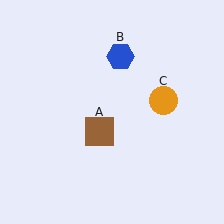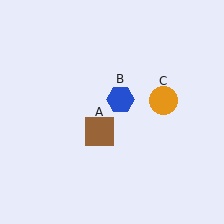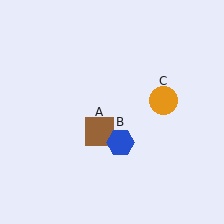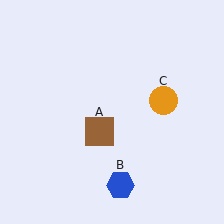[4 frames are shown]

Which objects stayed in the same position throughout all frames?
Brown square (object A) and orange circle (object C) remained stationary.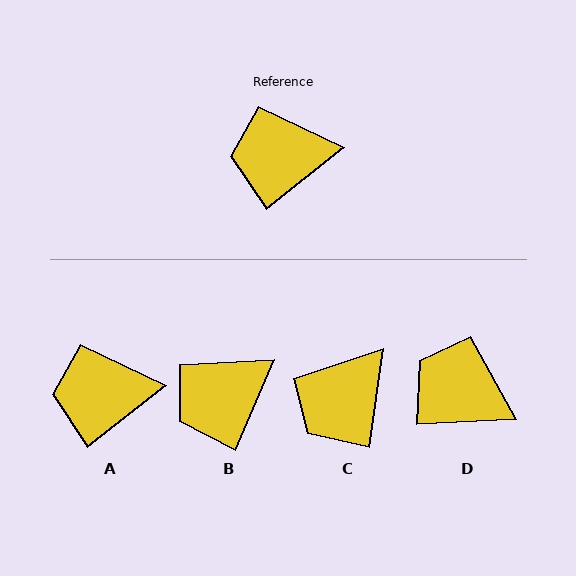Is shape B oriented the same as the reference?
No, it is off by about 29 degrees.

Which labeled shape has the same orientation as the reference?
A.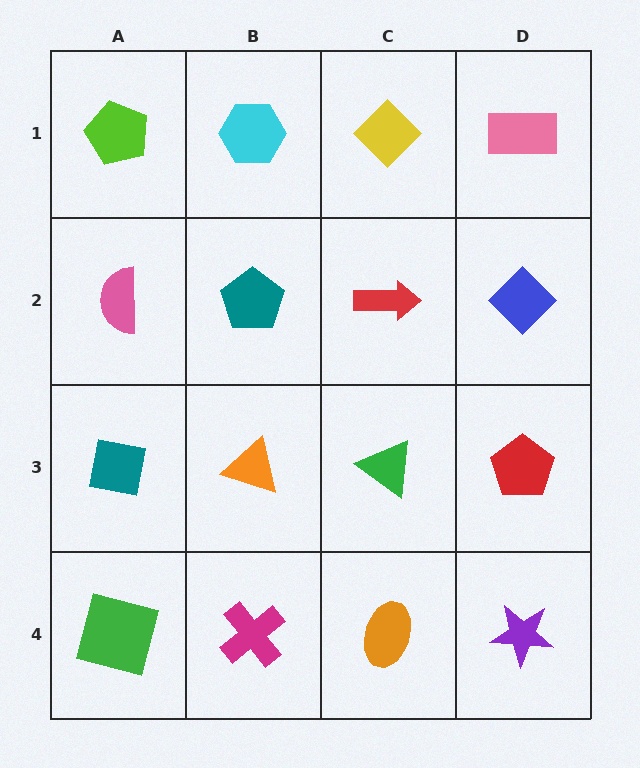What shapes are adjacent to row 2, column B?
A cyan hexagon (row 1, column B), an orange triangle (row 3, column B), a pink semicircle (row 2, column A), a red arrow (row 2, column C).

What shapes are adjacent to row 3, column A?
A pink semicircle (row 2, column A), a green square (row 4, column A), an orange triangle (row 3, column B).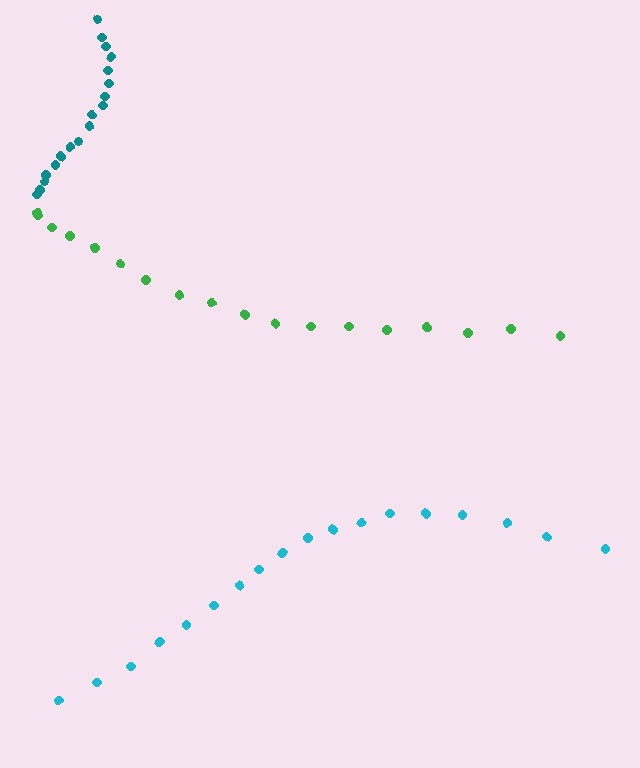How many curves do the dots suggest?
There are 3 distinct paths.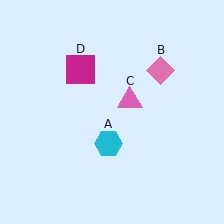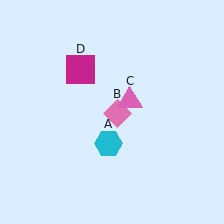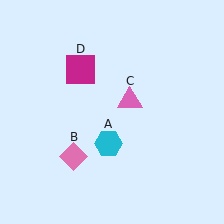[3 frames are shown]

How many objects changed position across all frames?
1 object changed position: pink diamond (object B).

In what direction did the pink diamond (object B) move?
The pink diamond (object B) moved down and to the left.